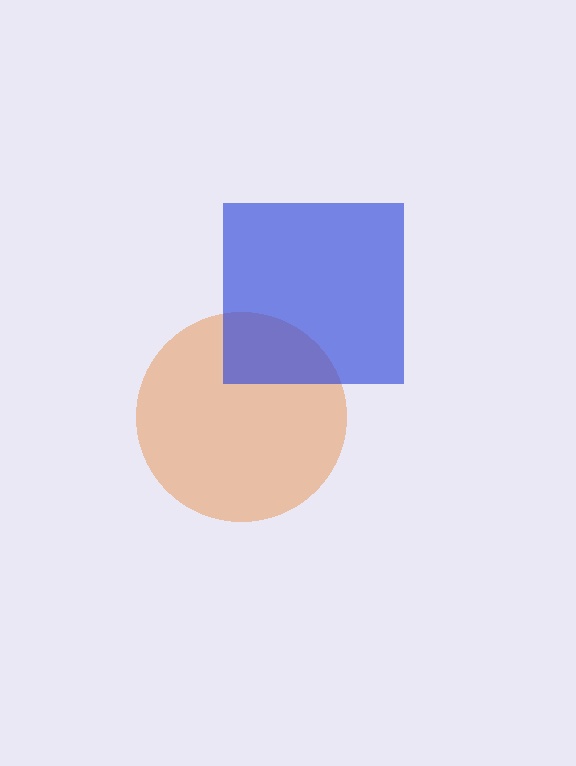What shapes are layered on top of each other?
The layered shapes are: an orange circle, a blue square.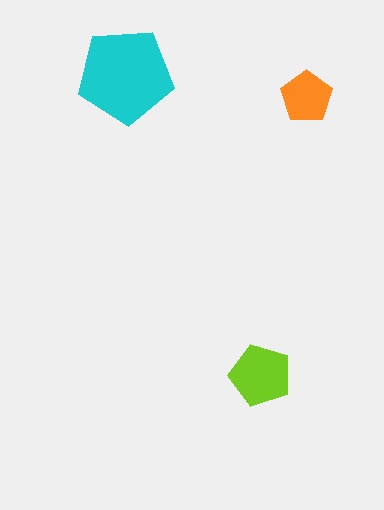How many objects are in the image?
There are 3 objects in the image.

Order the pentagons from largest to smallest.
the cyan one, the lime one, the orange one.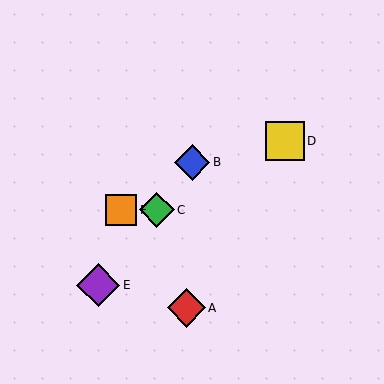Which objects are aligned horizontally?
Objects C, F are aligned horizontally.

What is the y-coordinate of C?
Object C is at y≈210.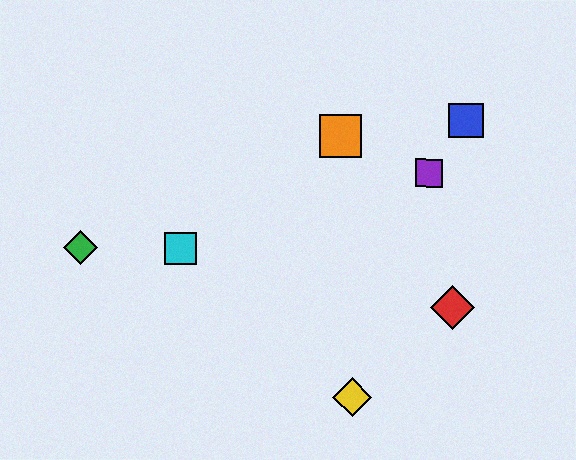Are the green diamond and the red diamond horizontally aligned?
No, the green diamond is at y≈248 and the red diamond is at y≈307.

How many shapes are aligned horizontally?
2 shapes (the green diamond, the cyan square) are aligned horizontally.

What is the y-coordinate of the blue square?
The blue square is at y≈120.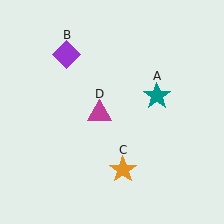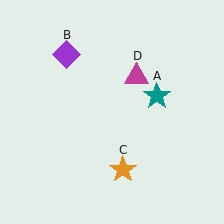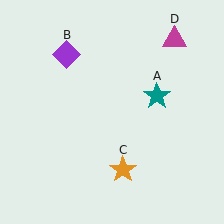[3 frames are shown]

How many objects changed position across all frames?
1 object changed position: magenta triangle (object D).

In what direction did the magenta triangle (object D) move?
The magenta triangle (object D) moved up and to the right.